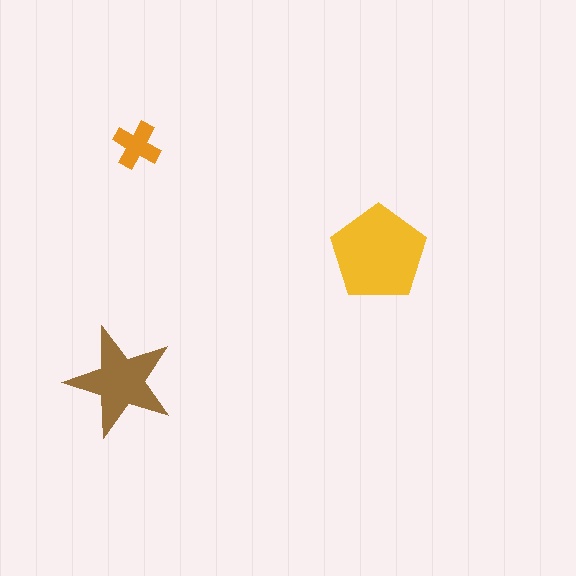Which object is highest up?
The orange cross is topmost.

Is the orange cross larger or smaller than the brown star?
Smaller.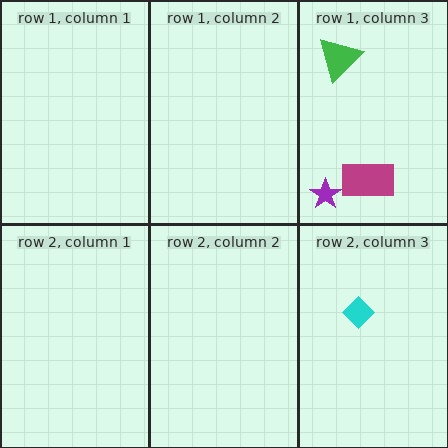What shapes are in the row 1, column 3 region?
The green triangle, the purple star, the magenta rectangle.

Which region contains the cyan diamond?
The row 2, column 3 region.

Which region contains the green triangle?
The row 1, column 3 region.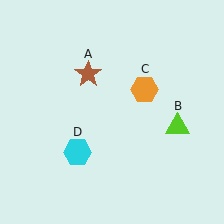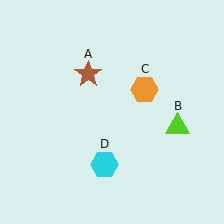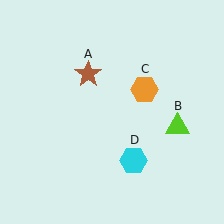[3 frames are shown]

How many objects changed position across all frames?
1 object changed position: cyan hexagon (object D).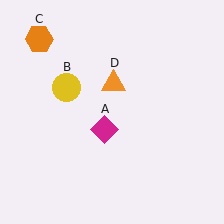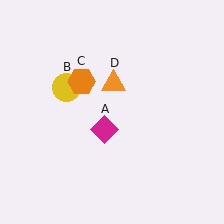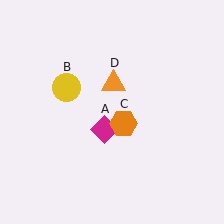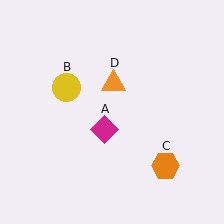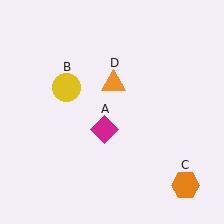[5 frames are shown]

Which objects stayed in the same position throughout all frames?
Magenta diamond (object A) and yellow circle (object B) and orange triangle (object D) remained stationary.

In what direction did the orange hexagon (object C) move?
The orange hexagon (object C) moved down and to the right.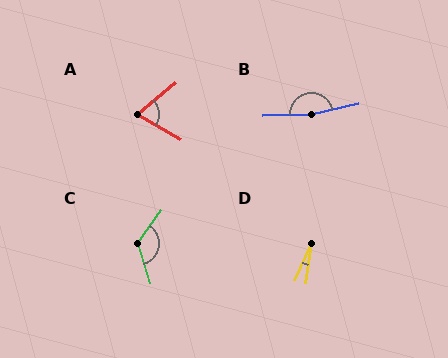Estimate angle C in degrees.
Approximately 128 degrees.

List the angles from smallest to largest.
D (15°), A (69°), C (128°), B (168°).